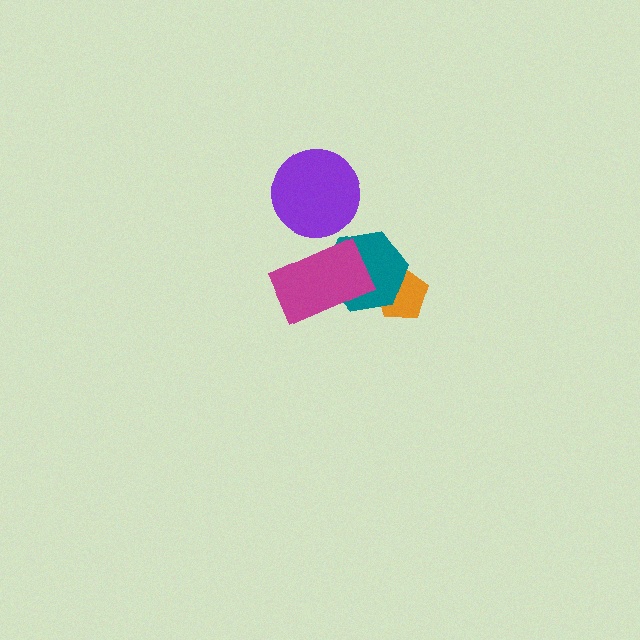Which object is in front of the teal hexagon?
The magenta rectangle is in front of the teal hexagon.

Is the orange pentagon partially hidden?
Yes, it is partially covered by another shape.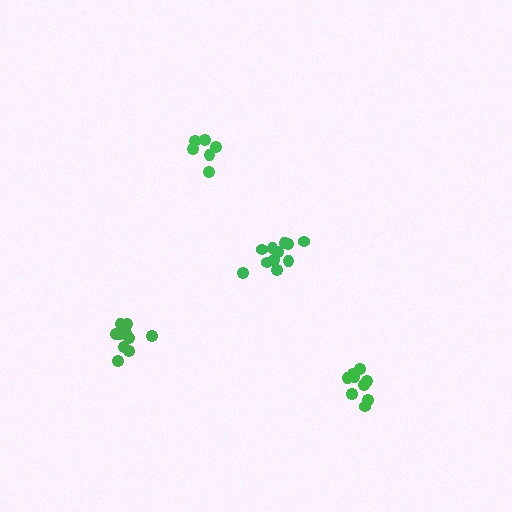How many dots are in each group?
Group 1: 6 dots, Group 2: 11 dots, Group 3: 10 dots, Group 4: 9 dots (36 total).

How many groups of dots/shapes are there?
There are 4 groups.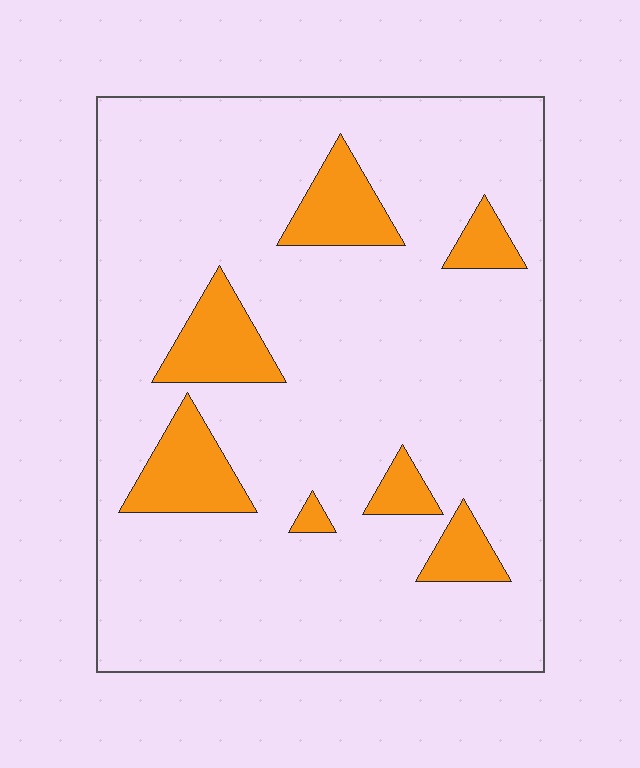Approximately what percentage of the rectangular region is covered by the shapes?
Approximately 15%.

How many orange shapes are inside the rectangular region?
7.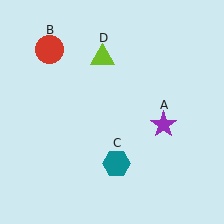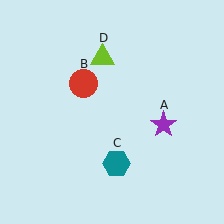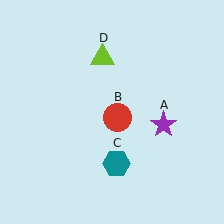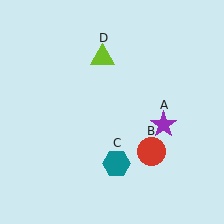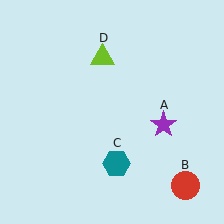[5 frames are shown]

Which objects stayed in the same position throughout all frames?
Purple star (object A) and teal hexagon (object C) and lime triangle (object D) remained stationary.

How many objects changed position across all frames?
1 object changed position: red circle (object B).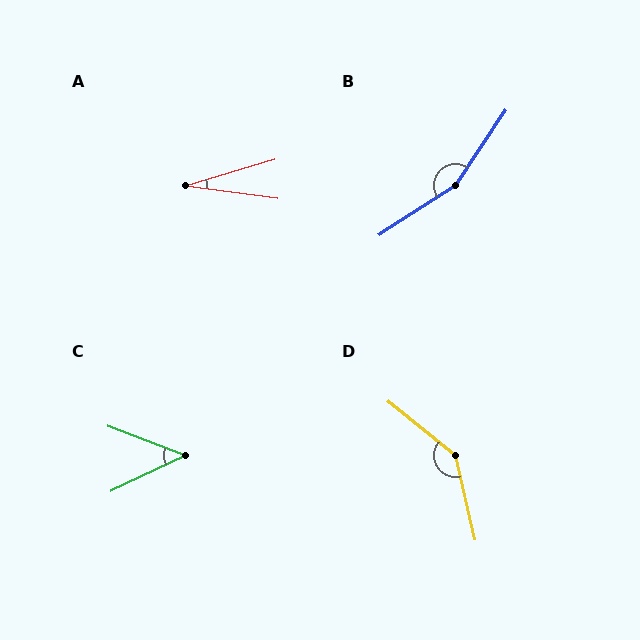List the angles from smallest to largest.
A (24°), C (46°), D (142°), B (156°).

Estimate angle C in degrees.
Approximately 46 degrees.